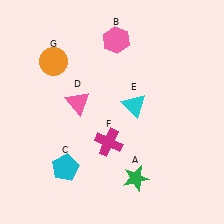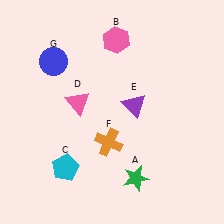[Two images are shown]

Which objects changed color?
E changed from cyan to purple. F changed from magenta to orange. G changed from orange to blue.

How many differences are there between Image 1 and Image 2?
There are 3 differences between the two images.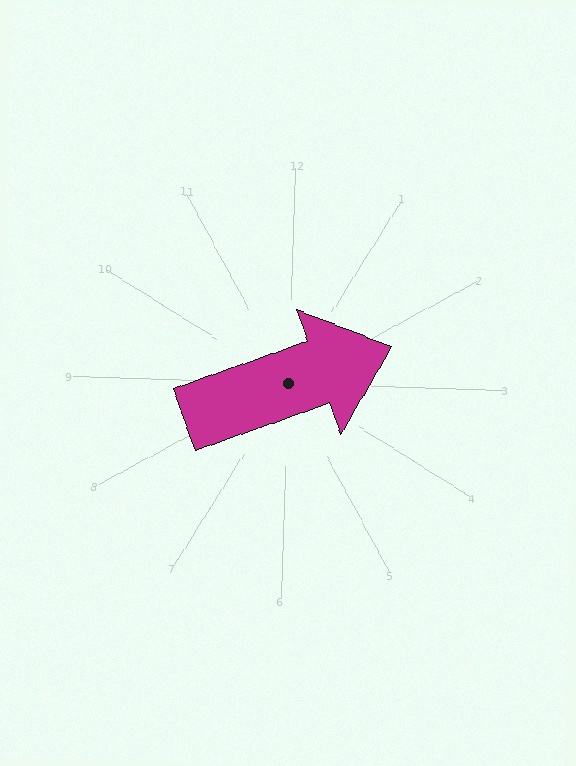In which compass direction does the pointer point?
East.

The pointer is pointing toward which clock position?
Roughly 2 o'clock.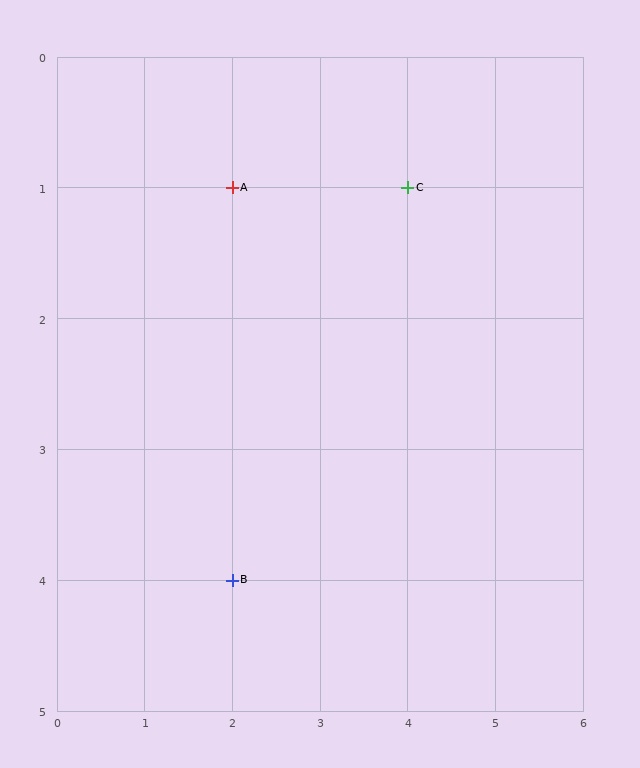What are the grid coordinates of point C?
Point C is at grid coordinates (4, 1).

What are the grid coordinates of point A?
Point A is at grid coordinates (2, 1).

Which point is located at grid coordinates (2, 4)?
Point B is at (2, 4).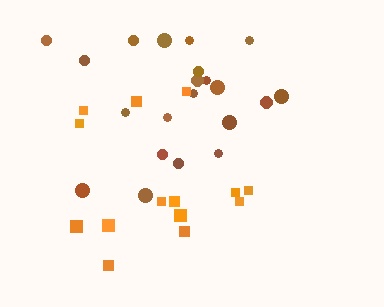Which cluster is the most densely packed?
Brown.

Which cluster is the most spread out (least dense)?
Orange.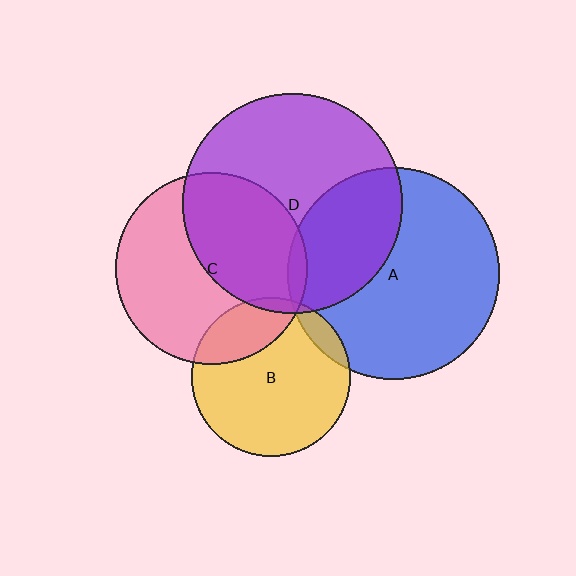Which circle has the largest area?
Circle D (purple).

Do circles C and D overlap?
Yes.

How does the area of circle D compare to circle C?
Approximately 1.3 times.